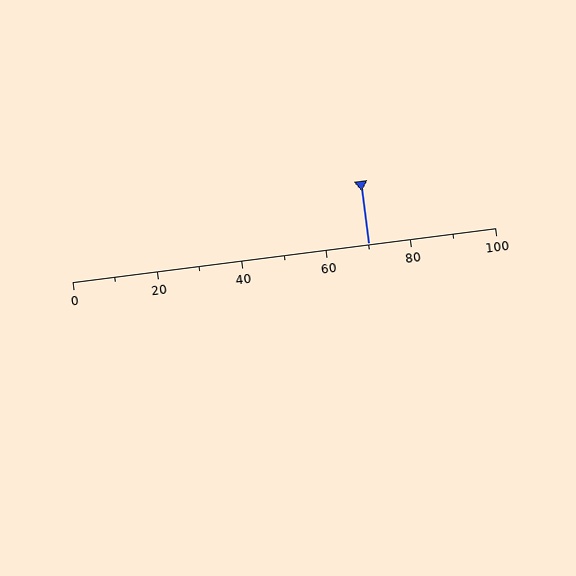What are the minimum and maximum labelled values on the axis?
The axis runs from 0 to 100.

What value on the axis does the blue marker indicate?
The marker indicates approximately 70.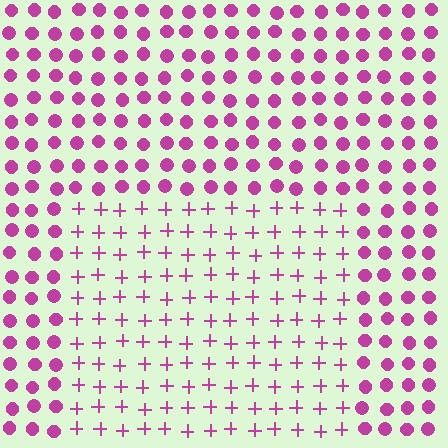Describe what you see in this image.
The image is filled with small magenta elements arranged in a uniform grid. A rectangle-shaped region contains plus signs, while the surrounding area contains circles. The boundary is defined purely by the change in element shape.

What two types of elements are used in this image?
The image uses plus signs inside the rectangle region and circles outside it.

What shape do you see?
I see a rectangle.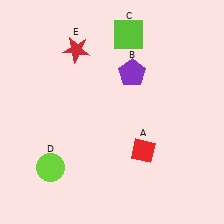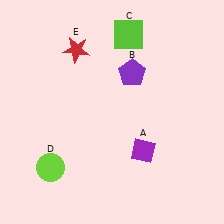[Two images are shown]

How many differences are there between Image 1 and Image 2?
There is 1 difference between the two images.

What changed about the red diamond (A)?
In Image 1, A is red. In Image 2, it changed to purple.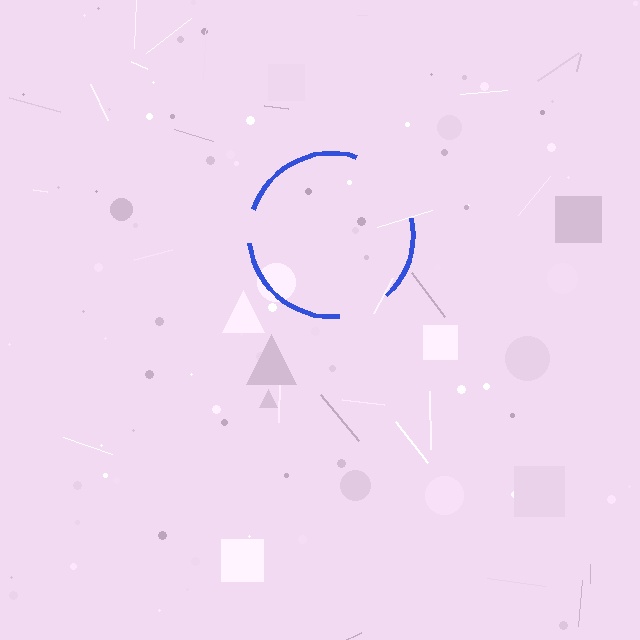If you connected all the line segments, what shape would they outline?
They would outline a circle.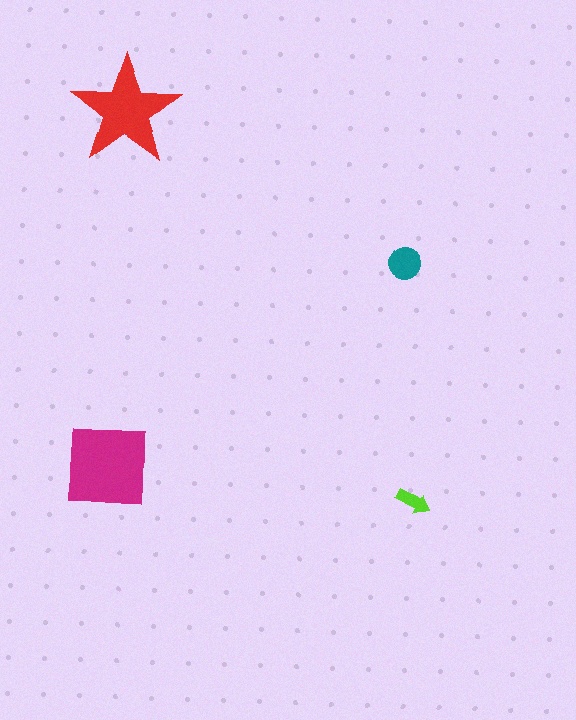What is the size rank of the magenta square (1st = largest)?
1st.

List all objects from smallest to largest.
The lime arrow, the teal circle, the red star, the magenta square.